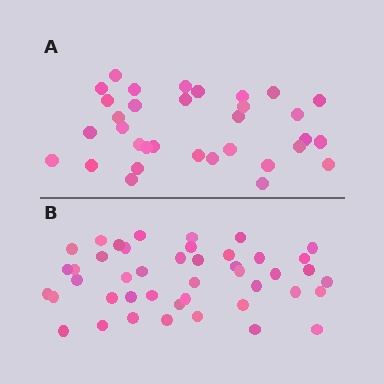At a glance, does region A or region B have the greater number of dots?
Region B (the bottom region) has more dots.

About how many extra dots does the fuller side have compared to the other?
Region B has roughly 12 or so more dots than region A.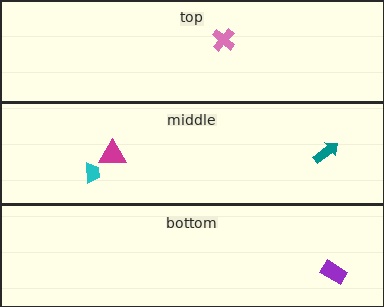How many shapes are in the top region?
1.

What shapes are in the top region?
The pink cross.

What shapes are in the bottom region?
The purple rectangle.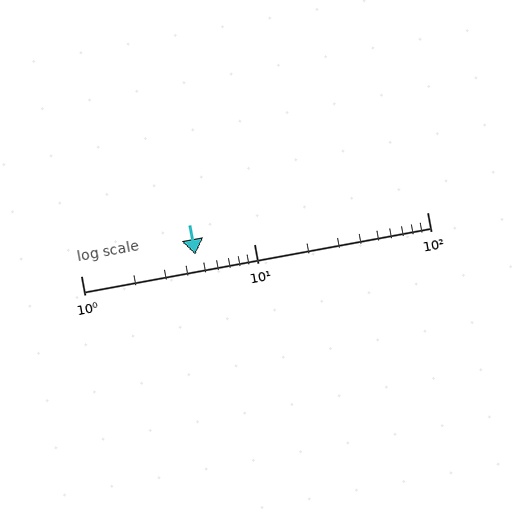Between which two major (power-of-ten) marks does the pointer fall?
The pointer is between 1 and 10.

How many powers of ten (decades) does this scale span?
The scale spans 2 decades, from 1 to 100.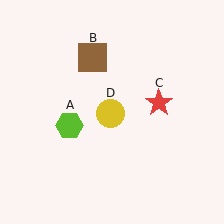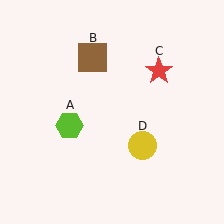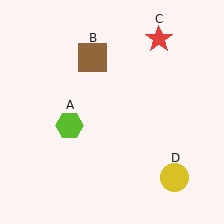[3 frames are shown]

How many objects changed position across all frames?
2 objects changed position: red star (object C), yellow circle (object D).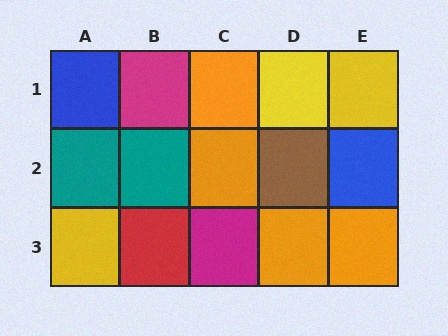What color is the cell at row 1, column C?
Orange.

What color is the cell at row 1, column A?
Blue.